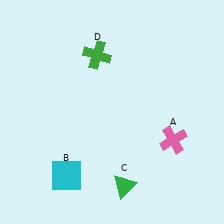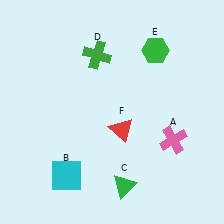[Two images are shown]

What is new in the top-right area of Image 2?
A green hexagon (E) was added in the top-right area of Image 2.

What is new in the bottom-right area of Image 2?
A red triangle (F) was added in the bottom-right area of Image 2.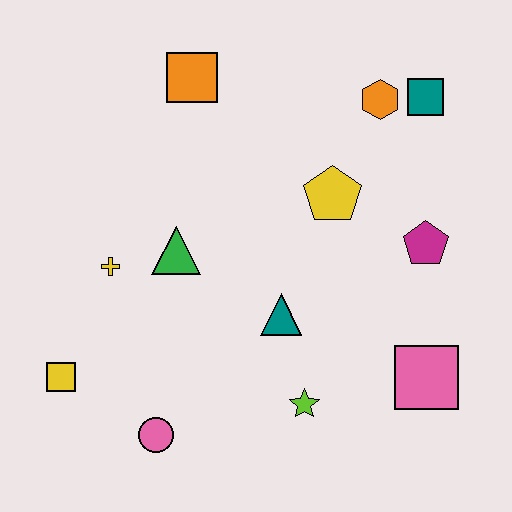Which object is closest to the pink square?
The lime star is closest to the pink square.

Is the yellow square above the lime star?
Yes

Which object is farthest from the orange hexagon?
The yellow square is farthest from the orange hexagon.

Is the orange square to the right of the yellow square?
Yes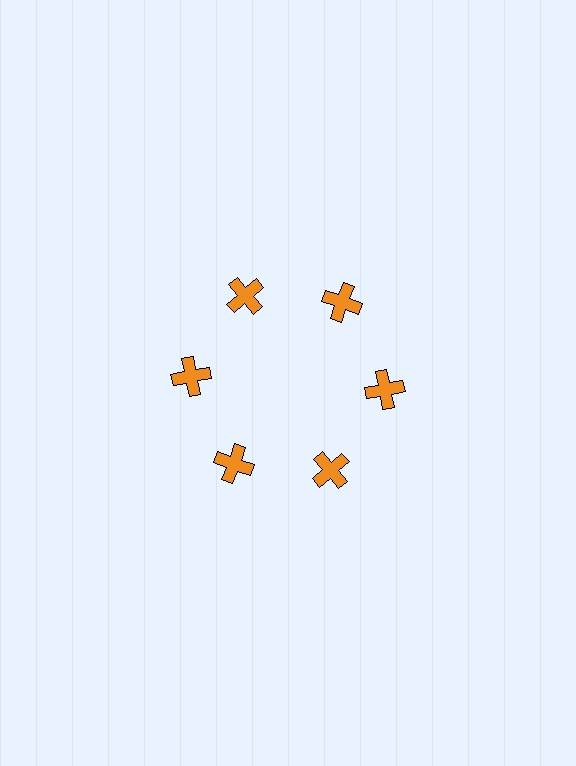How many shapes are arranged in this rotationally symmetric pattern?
There are 6 shapes, arranged in 6 groups of 1.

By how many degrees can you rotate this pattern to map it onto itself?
The pattern maps onto itself every 60 degrees of rotation.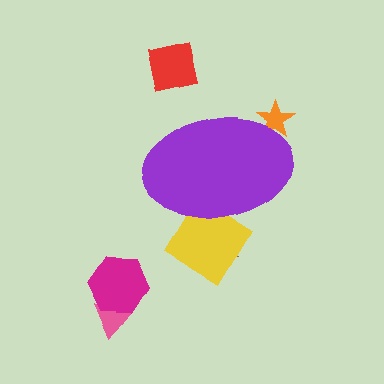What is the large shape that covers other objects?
A purple ellipse.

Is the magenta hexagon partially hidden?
No, the magenta hexagon is fully visible.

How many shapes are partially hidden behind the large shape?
3 shapes are partially hidden.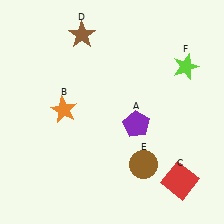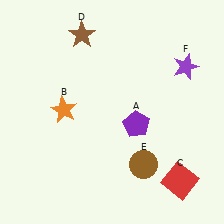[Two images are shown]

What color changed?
The star (F) changed from lime in Image 1 to purple in Image 2.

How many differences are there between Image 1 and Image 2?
There is 1 difference between the two images.